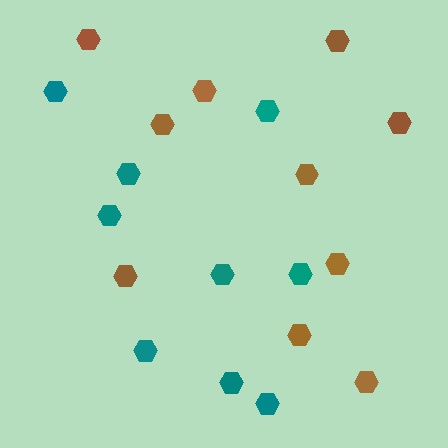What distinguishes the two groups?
There are 2 groups: one group of teal hexagons (9) and one group of brown hexagons (10).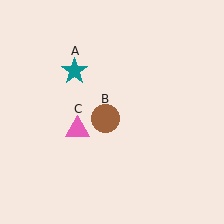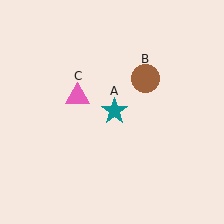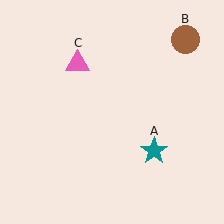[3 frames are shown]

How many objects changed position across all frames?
3 objects changed position: teal star (object A), brown circle (object B), pink triangle (object C).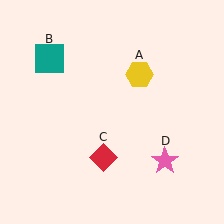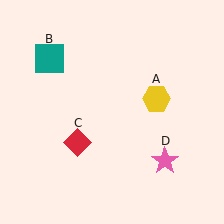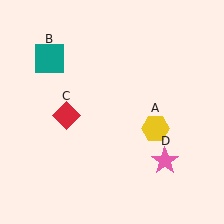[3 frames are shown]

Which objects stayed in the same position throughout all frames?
Teal square (object B) and pink star (object D) remained stationary.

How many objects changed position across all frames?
2 objects changed position: yellow hexagon (object A), red diamond (object C).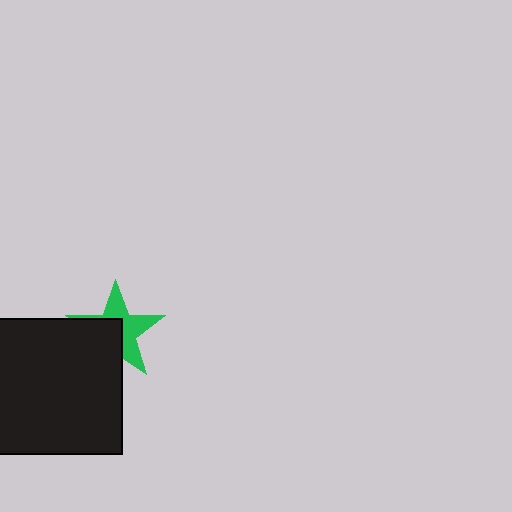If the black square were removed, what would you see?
You would see the complete green star.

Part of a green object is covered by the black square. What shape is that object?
It is a star.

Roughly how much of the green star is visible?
About half of it is visible (roughly 51%).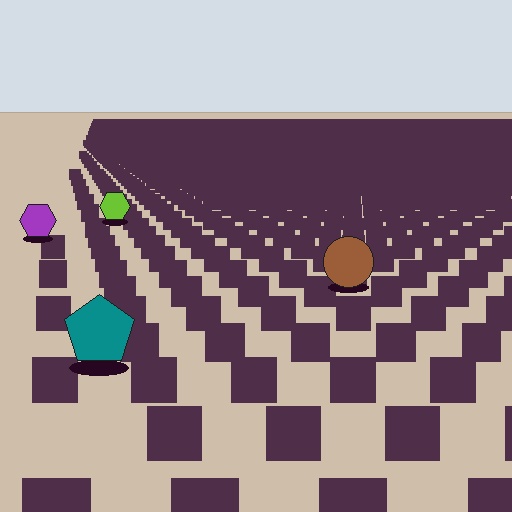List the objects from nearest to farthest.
From nearest to farthest: the teal pentagon, the brown circle, the purple hexagon, the lime hexagon.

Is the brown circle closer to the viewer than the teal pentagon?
No. The teal pentagon is closer — you can tell from the texture gradient: the ground texture is coarser near it.